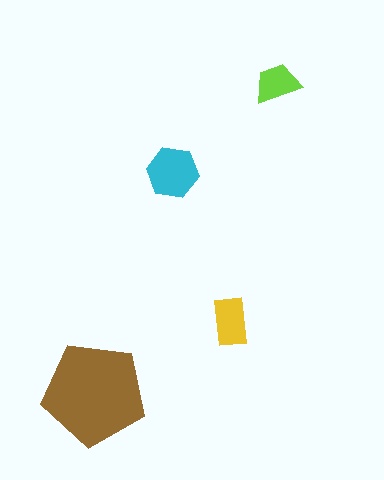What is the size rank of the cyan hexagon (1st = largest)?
2nd.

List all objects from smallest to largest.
The lime trapezoid, the yellow rectangle, the cyan hexagon, the brown pentagon.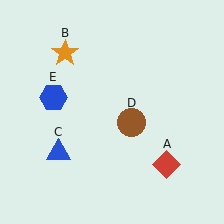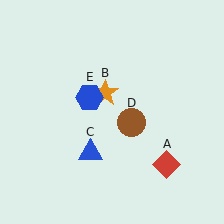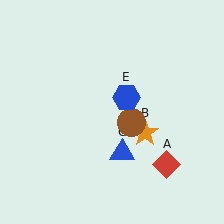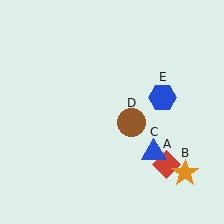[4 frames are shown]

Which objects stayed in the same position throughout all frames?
Red diamond (object A) and brown circle (object D) remained stationary.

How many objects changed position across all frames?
3 objects changed position: orange star (object B), blue triangle (object C), blue hexagon (object E).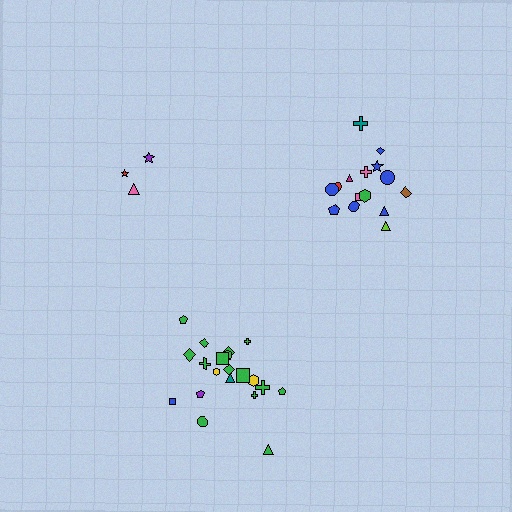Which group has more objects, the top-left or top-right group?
The top-right group.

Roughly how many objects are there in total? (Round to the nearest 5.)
Roughly 40 objects in total.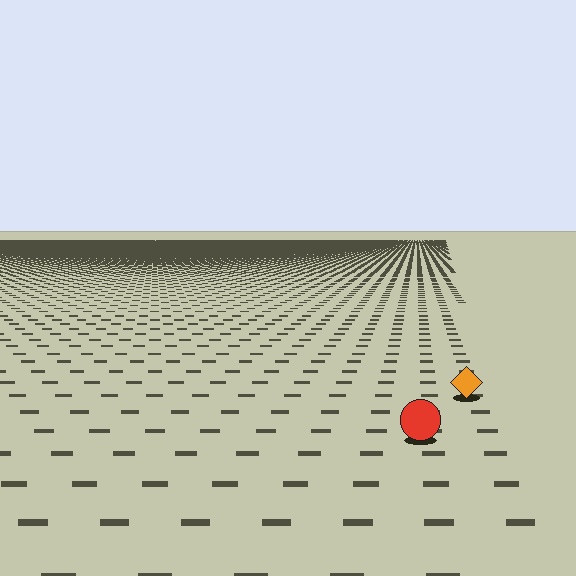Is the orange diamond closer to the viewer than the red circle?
No. The red circle is closer — you can tell from the texture gradient: the ground texture is coarser near it.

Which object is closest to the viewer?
The red circle is closest. The texture marks near it are larger and more spread out.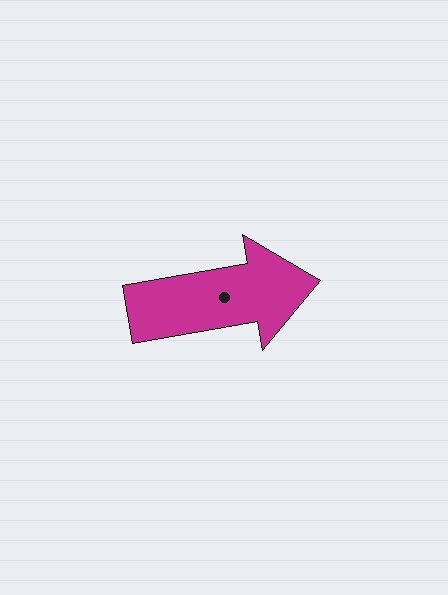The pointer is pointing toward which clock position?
Roughly 3 o'clock.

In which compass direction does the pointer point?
East.